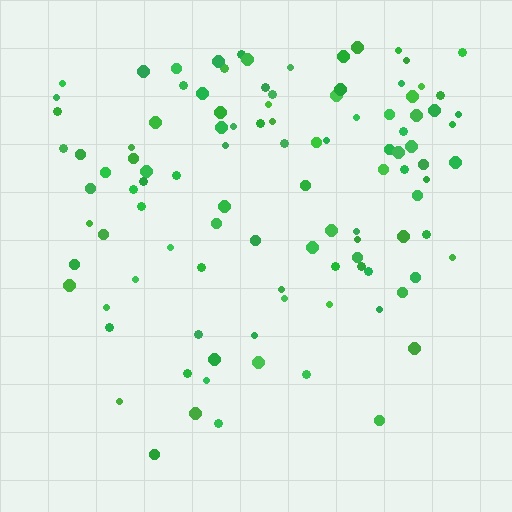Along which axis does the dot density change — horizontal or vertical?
Vertical.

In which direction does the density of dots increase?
From bottom to top, with the top side densest.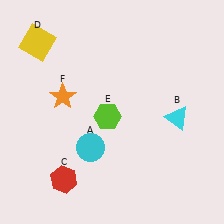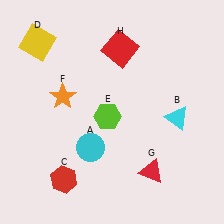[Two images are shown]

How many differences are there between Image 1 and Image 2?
There are 2 differences between the two images.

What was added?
A red triangle (G), a red square (H) were added in Image 2.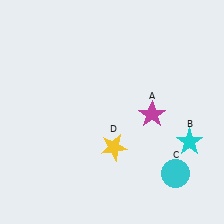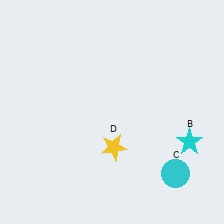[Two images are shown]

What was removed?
The magenta star (A) was removed in Image 2.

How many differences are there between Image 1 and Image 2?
There is 1 difference between the two images.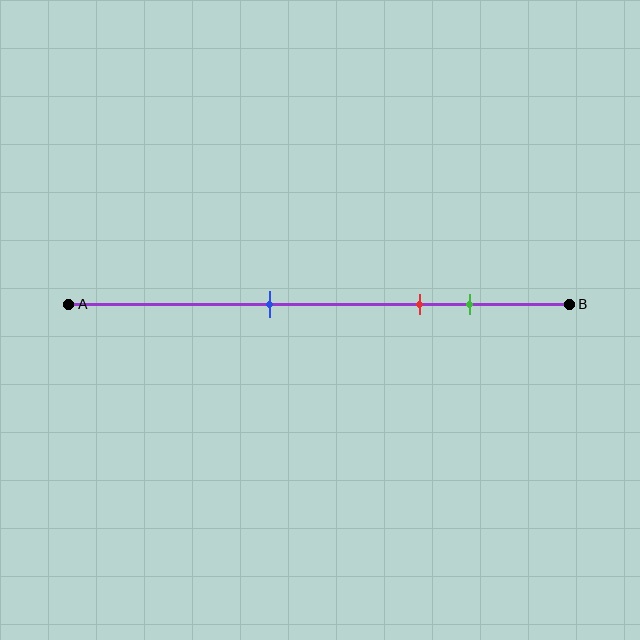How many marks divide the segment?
There are 3 marks dividing the segment.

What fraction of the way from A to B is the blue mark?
The blue mark is approximately 40% (0.4) of the way from A to B.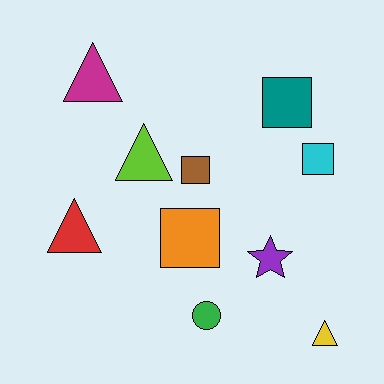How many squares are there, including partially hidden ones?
There are 4 squares.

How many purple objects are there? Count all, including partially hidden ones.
There is 1 purple object.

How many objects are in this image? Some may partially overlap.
There are 10 objects.